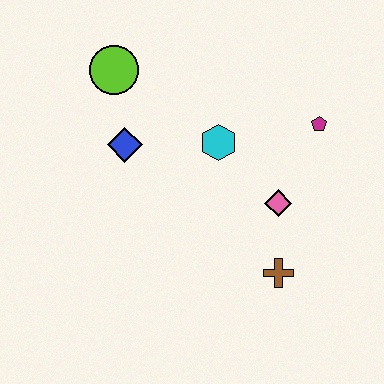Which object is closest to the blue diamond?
The lime circle is closest to the blue diamond.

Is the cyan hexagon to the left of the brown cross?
Yes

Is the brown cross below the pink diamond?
Yes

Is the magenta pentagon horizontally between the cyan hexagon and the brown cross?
No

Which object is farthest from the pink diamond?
The lime circle is farthest from the pink diamond.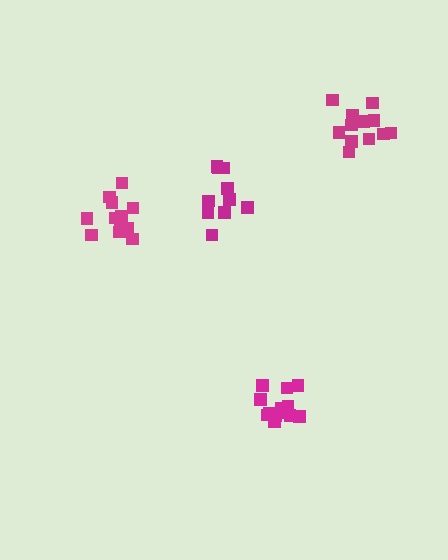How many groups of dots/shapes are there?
There are 4 groups.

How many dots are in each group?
Group 1: 13 dots, Group 2: 14 dots, Group 3: 12 dots, Group 4: 10 dots (49 total).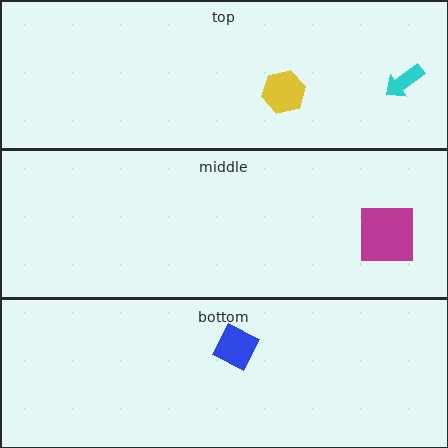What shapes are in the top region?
The cyan arrow, the yellow hexagon.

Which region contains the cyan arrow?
The top region.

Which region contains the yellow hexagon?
The top region.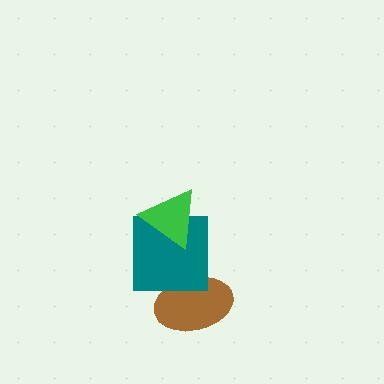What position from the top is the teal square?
The teal square is 2nd from the top.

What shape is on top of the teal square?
The green triangle is on top of the teal square.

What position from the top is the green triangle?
The green triangle is 1st from the top.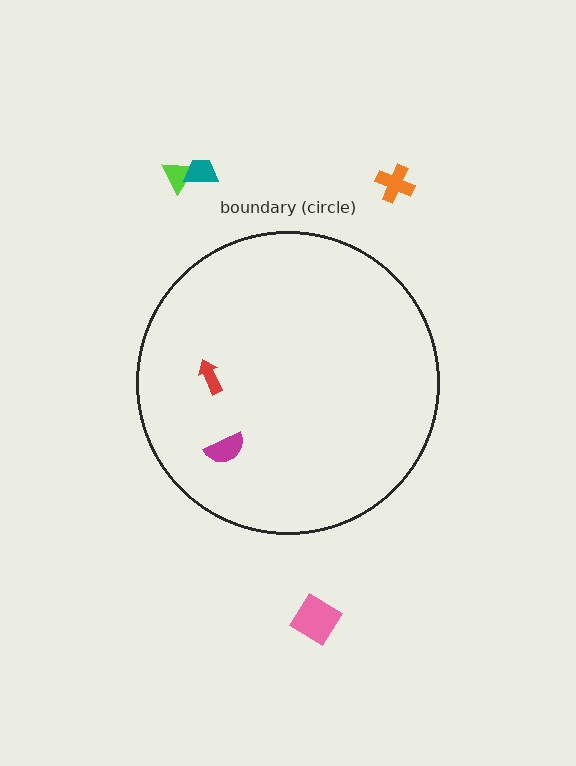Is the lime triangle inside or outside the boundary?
Outside.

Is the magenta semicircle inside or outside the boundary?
Inside.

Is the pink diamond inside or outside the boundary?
Outside.